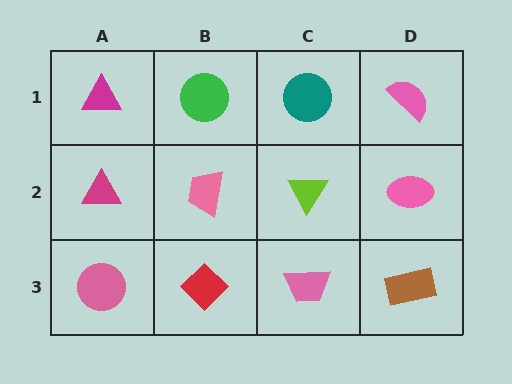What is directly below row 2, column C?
A pink trapezoid.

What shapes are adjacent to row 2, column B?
A green circle (row 1, column B), a red diamond (row 3, column B), a magenta triangle (row 2, column A), a lime triangle (row 2, column C).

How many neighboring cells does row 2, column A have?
3.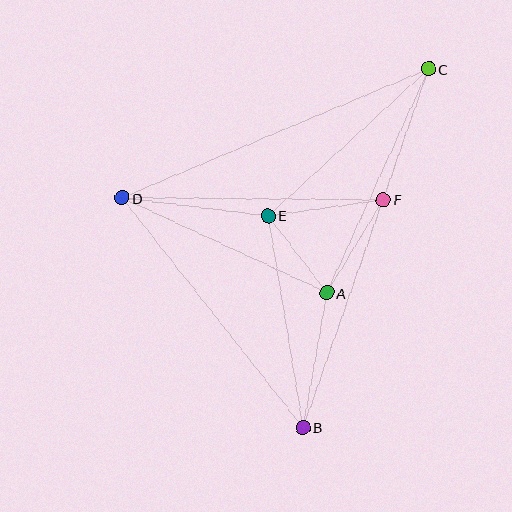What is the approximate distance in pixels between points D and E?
The distance between D and E is approximately 147 pixels.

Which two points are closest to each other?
Points A and E are closest to each other.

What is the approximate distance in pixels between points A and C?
The distance between A and C is approximately 246 pixels.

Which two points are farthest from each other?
Points B and C are farthest from each other.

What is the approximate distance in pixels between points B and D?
The distance between B and D is approximately 292 pixels.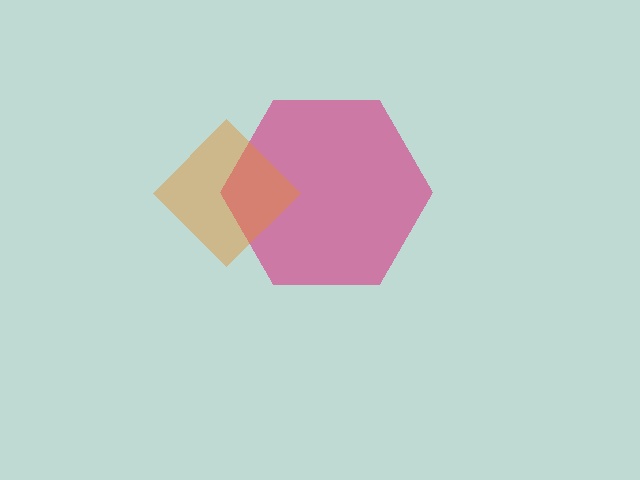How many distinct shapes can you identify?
There are 2 distinct shapes: a magenta hexagon, an orange diamond.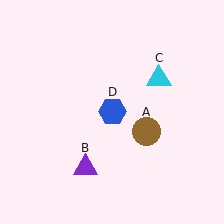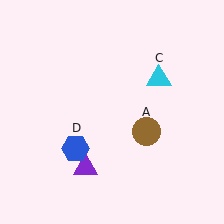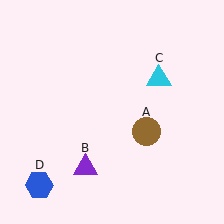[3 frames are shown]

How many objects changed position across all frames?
1 object changed position: blue hexagon (object D).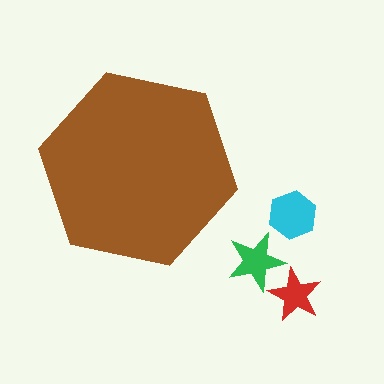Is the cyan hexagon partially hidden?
No, the cyan hexagon is fully visible.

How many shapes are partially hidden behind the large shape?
0 shapes are partially hidden.